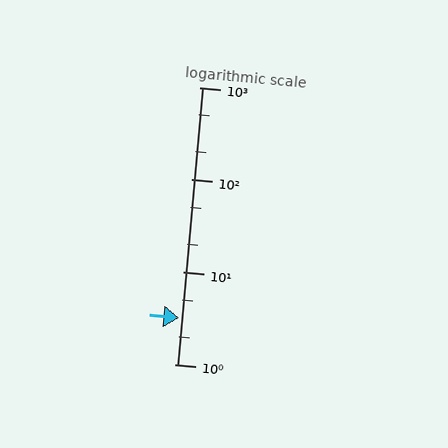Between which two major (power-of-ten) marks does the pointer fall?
The pointer is between 1 and 10.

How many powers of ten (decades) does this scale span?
The scale spans 3 decades, from 1 to 1000.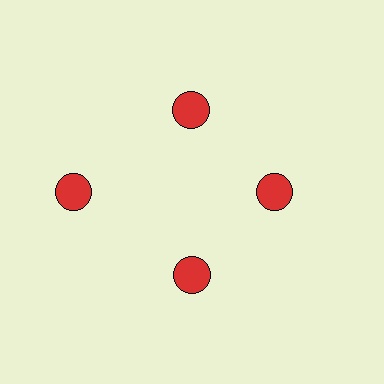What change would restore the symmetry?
The symmetry would be restored by moving it inward, back onto the ring so that all 4 circles sit at equal angles and equal distance from the center.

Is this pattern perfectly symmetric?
No. The 4 red circles are arranged in a ring, but one element near the 9 o'clock position is pushed outward from the center, breaking the 4-fold rotational symmetry.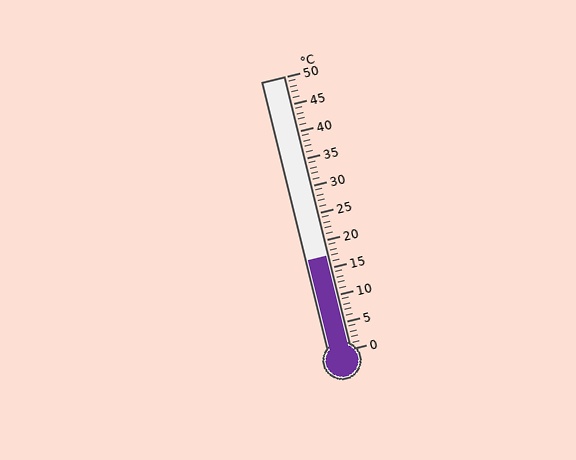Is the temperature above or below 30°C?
The temperature is below 30°C.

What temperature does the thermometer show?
The thermometer shows approximately 17°C.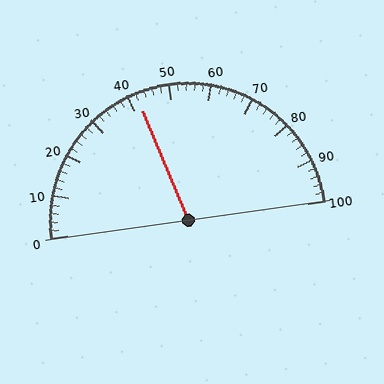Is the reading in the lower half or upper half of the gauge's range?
The reading is in the lower half of the range (0 to 100).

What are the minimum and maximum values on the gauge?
The gauge ranges from 0 to 100.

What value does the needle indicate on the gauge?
The needle indicates approximately 42.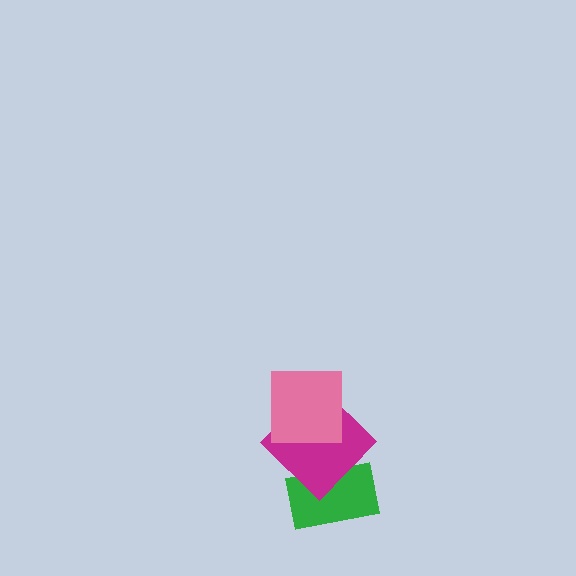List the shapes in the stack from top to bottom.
From top to bottom: the pink square, the magenta diamond, the green rectangle.